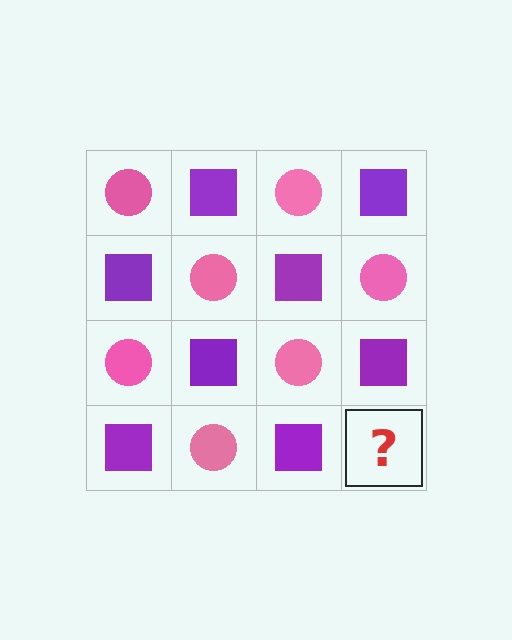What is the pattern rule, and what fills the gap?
The rule is that it alternates pink circle and purple square in a checkerboard pattern. The gap should be filled with a pink circle.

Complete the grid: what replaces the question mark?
The question mark should be replaced with a pink circle.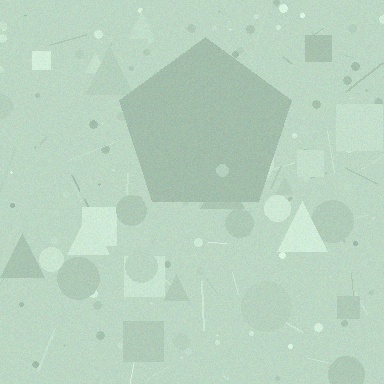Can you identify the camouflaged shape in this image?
The camouflaged shape is a pentagon.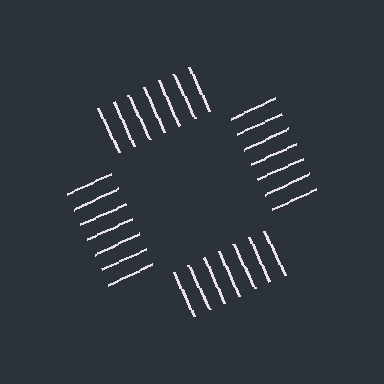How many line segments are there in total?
28 — 7 along each of the 4 edges.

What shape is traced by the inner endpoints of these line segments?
An illusory square — the line segments terminate on its edges but no continuous stroke is drawn.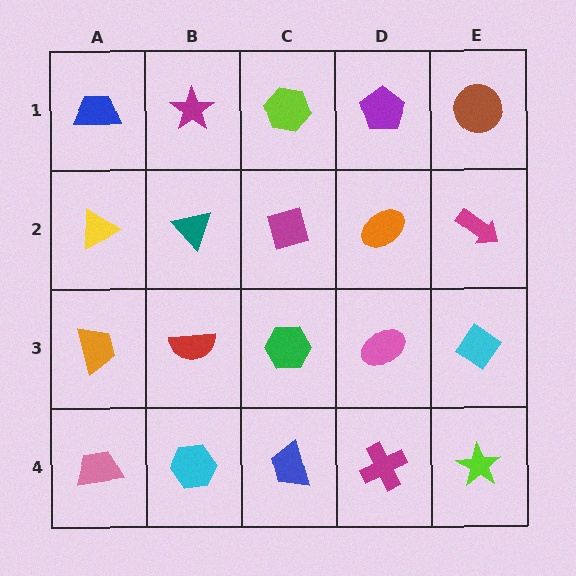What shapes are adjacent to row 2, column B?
A magenta star (row 1, column B), a red semicircle (row 3, column B), a yellow triangle (row 2, column A), a magenta diamond (row 2, column C).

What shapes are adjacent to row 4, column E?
A cyan diamond (row 3, column E), a magenta cross (row 4, column D).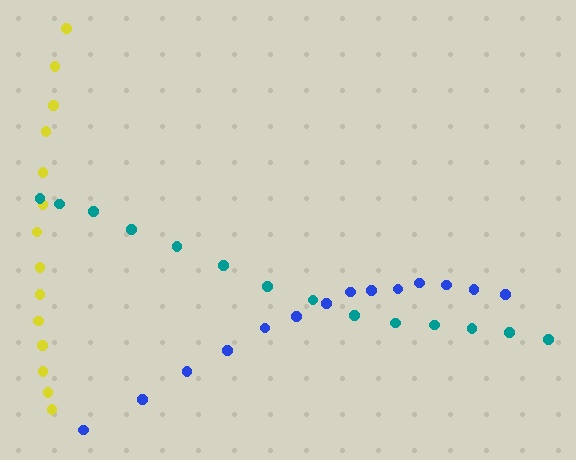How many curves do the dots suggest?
There are 3 distinct paths.